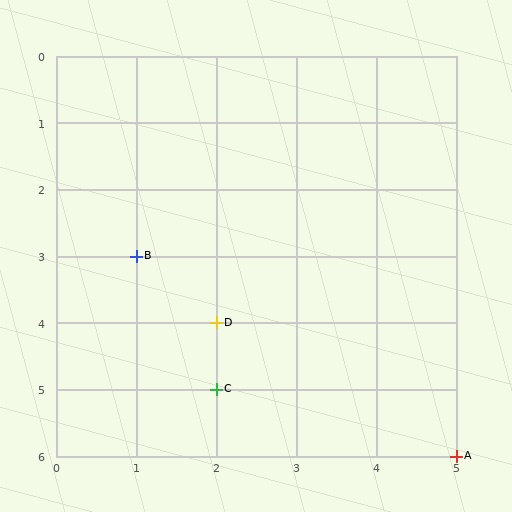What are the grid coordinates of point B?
Point B is at grid coordinates (1, 3).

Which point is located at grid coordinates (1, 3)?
Point B is at (1, 3).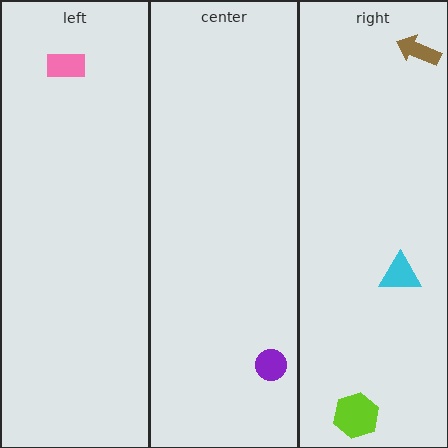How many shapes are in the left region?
1.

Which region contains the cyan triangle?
The right region.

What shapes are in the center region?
The purple circle.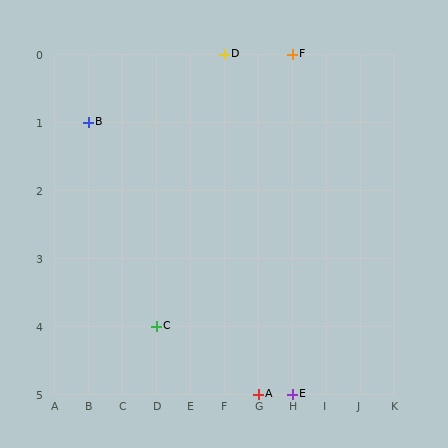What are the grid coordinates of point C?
Point C is at grid coordinates (D, 4).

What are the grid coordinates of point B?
Point B is at grid coordinates (B, 1).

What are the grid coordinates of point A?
Point A is at grid coordinates (G, 5).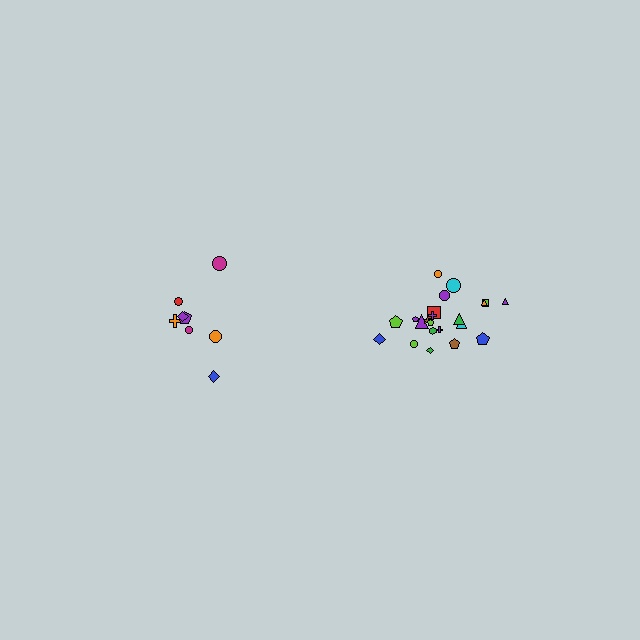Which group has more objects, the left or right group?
The right group.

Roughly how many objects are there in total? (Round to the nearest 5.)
Roughly 30 objects in total.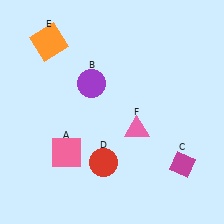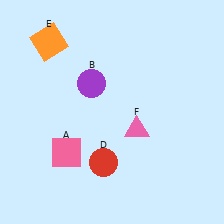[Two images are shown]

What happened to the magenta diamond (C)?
The magenta diamond (C) was removed in Image 2. It was in the bottom-right area of Image 1.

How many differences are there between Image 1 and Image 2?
There is 1 difference between the two images.